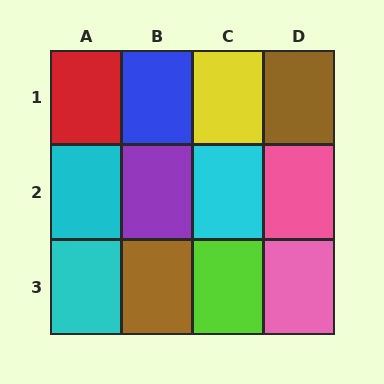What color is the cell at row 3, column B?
Brown.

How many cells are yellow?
1 cell is yellow.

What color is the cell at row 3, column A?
Cyan.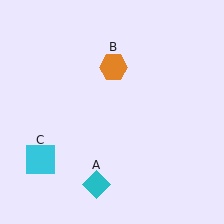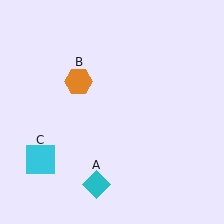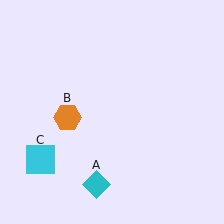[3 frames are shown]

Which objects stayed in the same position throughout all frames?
Cyan diamond (object A) and cyan square (object C) remained stationary.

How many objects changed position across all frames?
1 object changed position: orange hexagon (object B).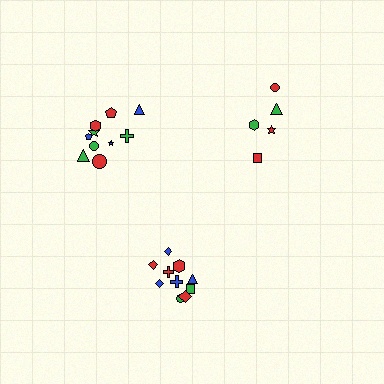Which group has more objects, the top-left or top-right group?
The top-left group.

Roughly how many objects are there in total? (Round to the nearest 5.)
Roughly 25 objects in total.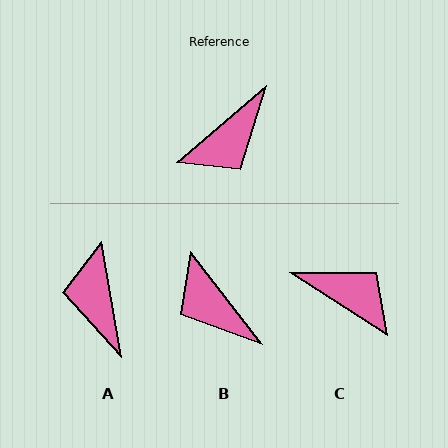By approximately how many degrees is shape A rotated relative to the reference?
Approximately 121 degrees clockwise.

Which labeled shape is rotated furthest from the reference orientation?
A, about 121 degrees away.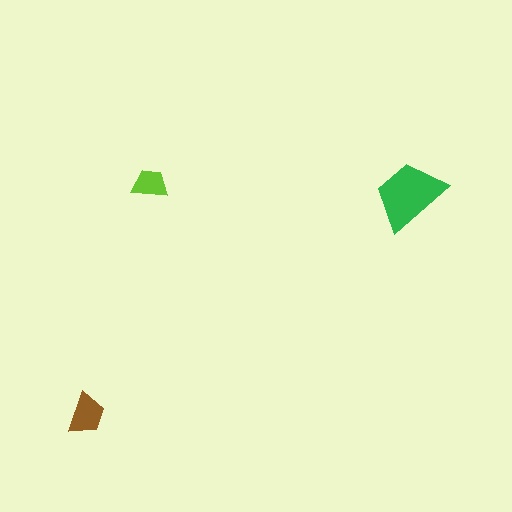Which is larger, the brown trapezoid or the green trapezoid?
The green one.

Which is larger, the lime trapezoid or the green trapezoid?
The green one.